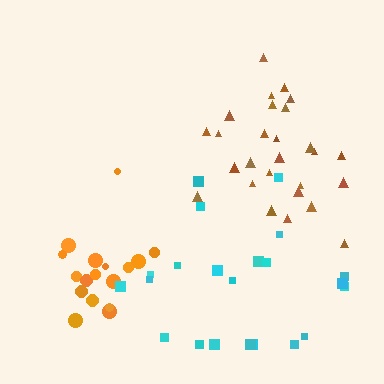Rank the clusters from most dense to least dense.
orange, brown, cyan.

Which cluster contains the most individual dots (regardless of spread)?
Brown (28).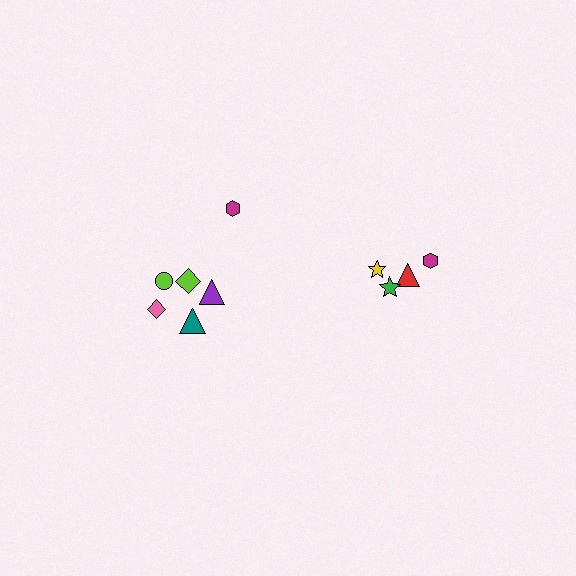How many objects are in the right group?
There are 4 objects.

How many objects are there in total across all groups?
There are 10 objects.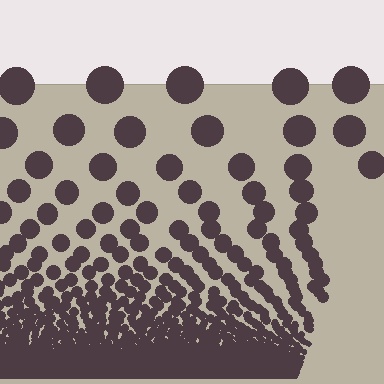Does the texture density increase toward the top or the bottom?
Density increases toward the bottom.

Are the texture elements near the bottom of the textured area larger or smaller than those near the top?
Smaller. The gradient is inverted — elements near the bottom are smaller and denser.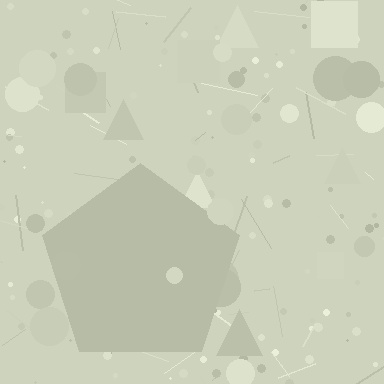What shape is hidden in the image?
A pentagon is hidden in the image.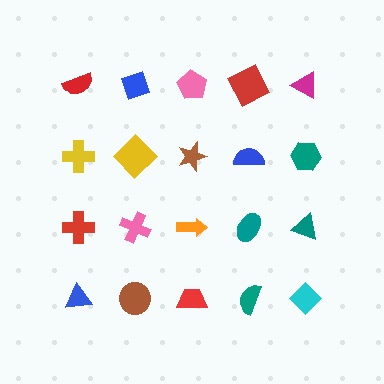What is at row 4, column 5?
A cyan diamond.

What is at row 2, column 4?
A blue semicircle.